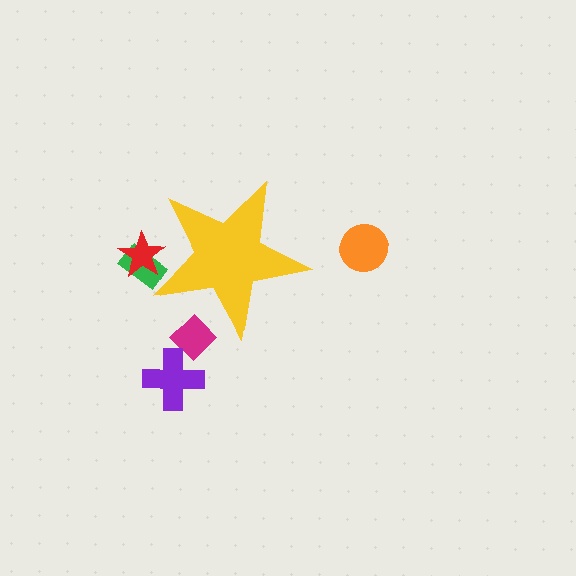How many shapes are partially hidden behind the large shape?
3 shapes are partially hidden.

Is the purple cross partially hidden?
No, the purple cross is fully visible.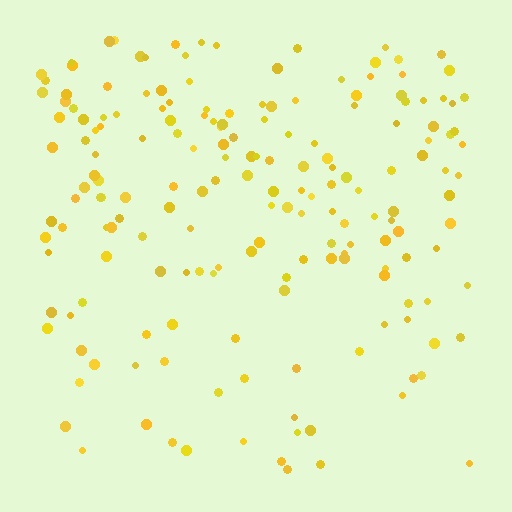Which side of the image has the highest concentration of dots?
The top.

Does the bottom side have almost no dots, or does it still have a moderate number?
Still a moderate number, just noticeably fewer than the top.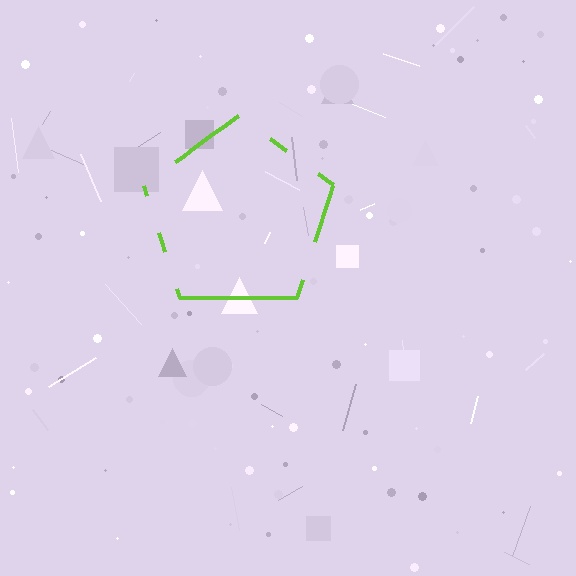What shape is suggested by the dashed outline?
The dashed outline suggests a pentagon.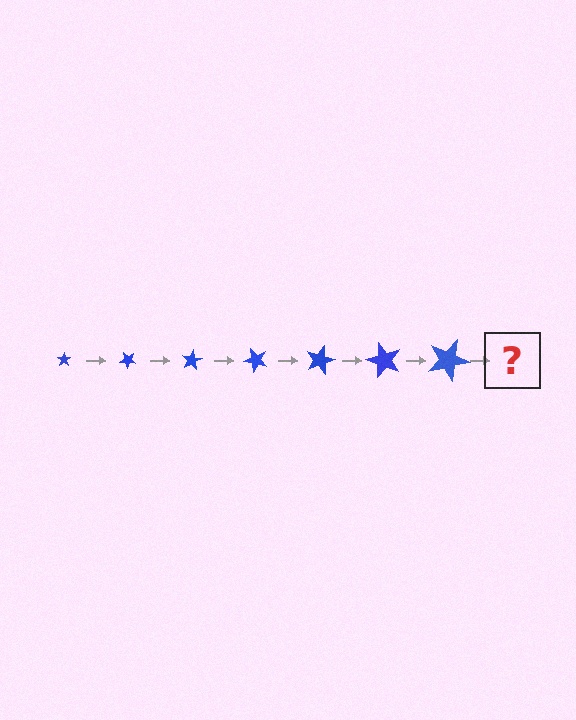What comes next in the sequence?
The next element should be a star, larger than the previous one and rotated 280 degrees from the start.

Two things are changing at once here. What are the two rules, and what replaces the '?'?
The two rules are that the star grows larger each step and it rotates 40 degrees each step. The '?' should be a star, larger than the previous one and rotated 280 degrees from the start.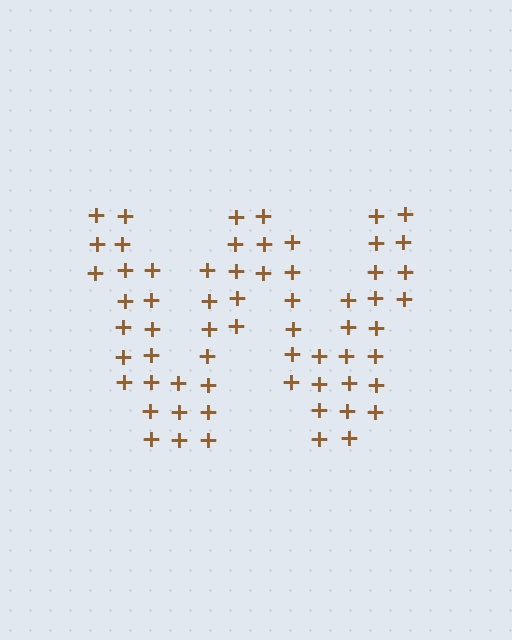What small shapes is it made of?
It is made of small plus signs.